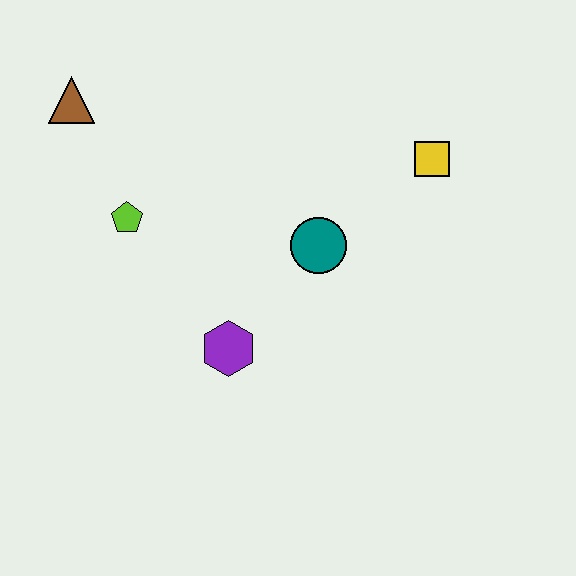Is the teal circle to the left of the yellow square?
Yes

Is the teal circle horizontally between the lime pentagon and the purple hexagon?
No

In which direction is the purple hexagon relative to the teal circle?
The purple hexagon is below the teal circle.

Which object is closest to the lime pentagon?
The brown triangle is closest to the lime pentagon.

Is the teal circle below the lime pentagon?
Yes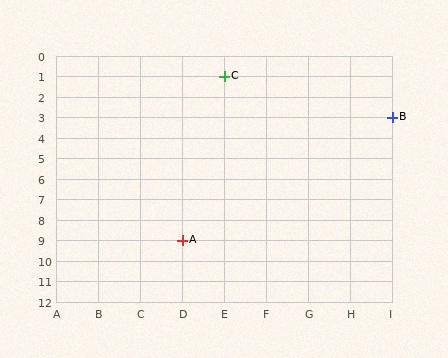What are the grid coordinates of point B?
Point B is at grid coordinates (I, 3).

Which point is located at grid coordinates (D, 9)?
Point A is at (D, 9).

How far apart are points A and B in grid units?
Points A and B are 5 columns and 6 rows apart (about 7.8 grid units diagonally).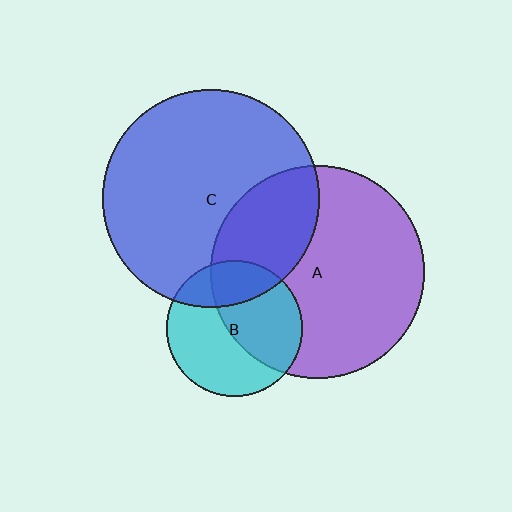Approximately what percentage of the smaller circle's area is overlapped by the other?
Approximately 50%.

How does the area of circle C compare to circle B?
Approximately 2.6 times.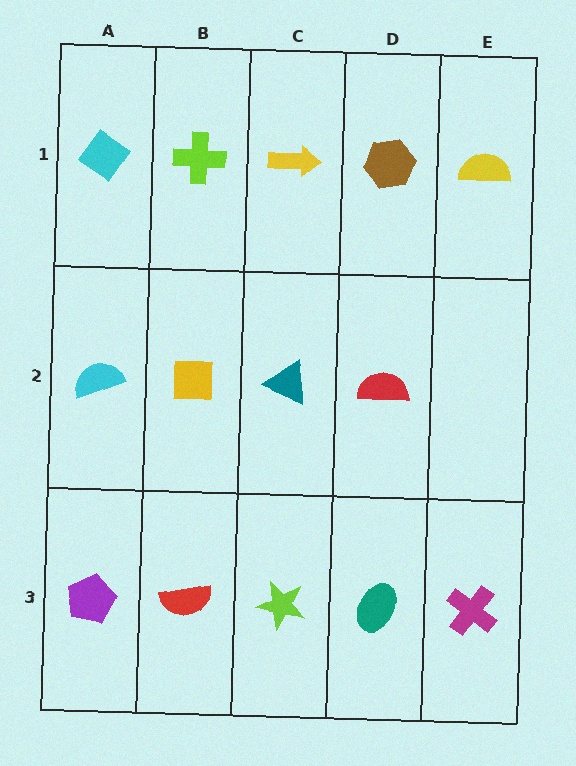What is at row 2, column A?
A cyan semicircle.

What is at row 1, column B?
A lime cross.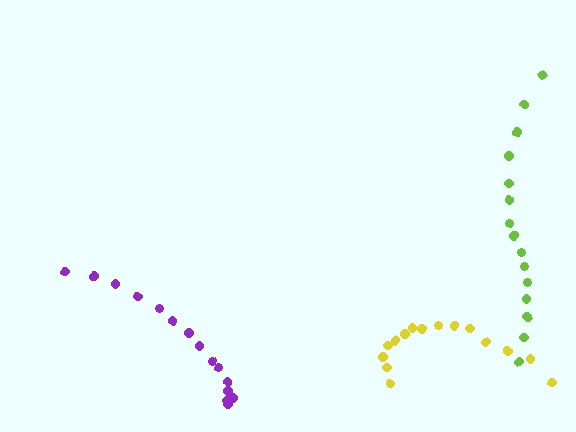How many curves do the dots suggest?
There are 3 distinct paths.